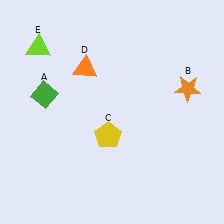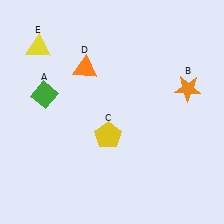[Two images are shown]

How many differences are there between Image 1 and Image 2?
There is 1 difference between the two images.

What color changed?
The triangle (E) changed from lime in Image 1 to yellow in Image 2.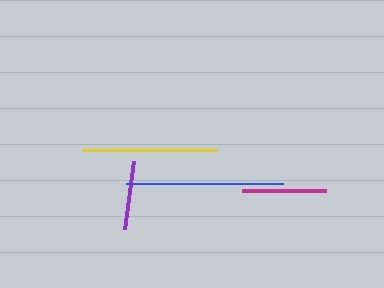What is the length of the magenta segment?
The magenta segment is approximately 84 pixels long.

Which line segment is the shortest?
The purple line is the shortest at approximately 69 pixels.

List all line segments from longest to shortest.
From longest to shortest: blue, yellow, magenta, purple.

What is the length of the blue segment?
The blue segment is approximately 157 pixels long.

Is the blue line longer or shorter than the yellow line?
The blue line is longer than the yellow line.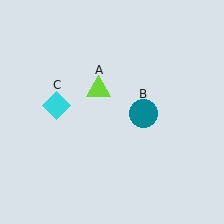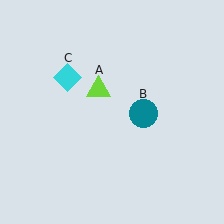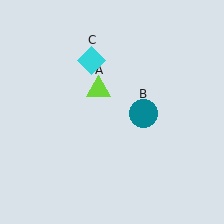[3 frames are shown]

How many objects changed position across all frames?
1 object changed position: cyan diamond (object C).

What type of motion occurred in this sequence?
The cyan diamond (object C) rotated clockwise around the center of the scene.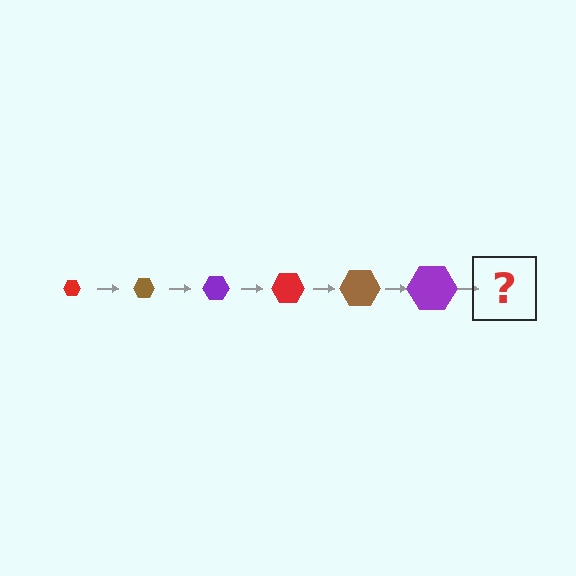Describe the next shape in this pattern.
It should be a red hexagon, larger than the previous one.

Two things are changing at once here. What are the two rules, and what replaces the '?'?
The two rules are that the hexagon grows larger each step and the color cycles through red, brown, and purple. The '?' should be a red hexagon, larger than the previous one.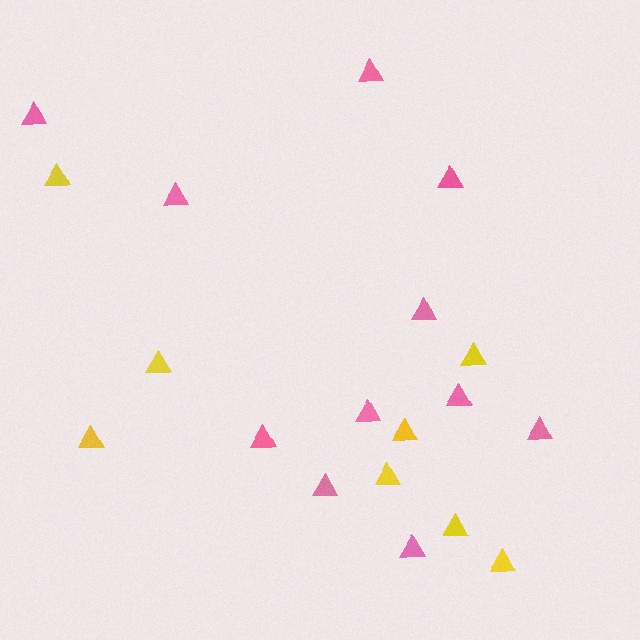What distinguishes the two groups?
There are 2 groups: one group of yellow triangles (8) and one group of pink triangles (11).